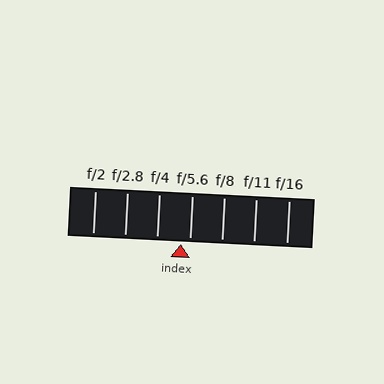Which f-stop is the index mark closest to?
The index mark is closest to f/5.6.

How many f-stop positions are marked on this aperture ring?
There are 7 f-stop positions marked.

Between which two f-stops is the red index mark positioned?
The index mark is between f/4 and f/5.6.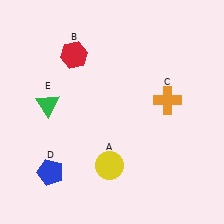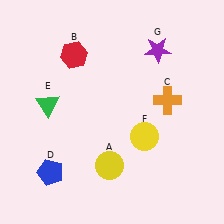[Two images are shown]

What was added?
A yellow circle (F), a purple star (G) were added in Image 2.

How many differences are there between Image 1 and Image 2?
There are 2 differences between the two images.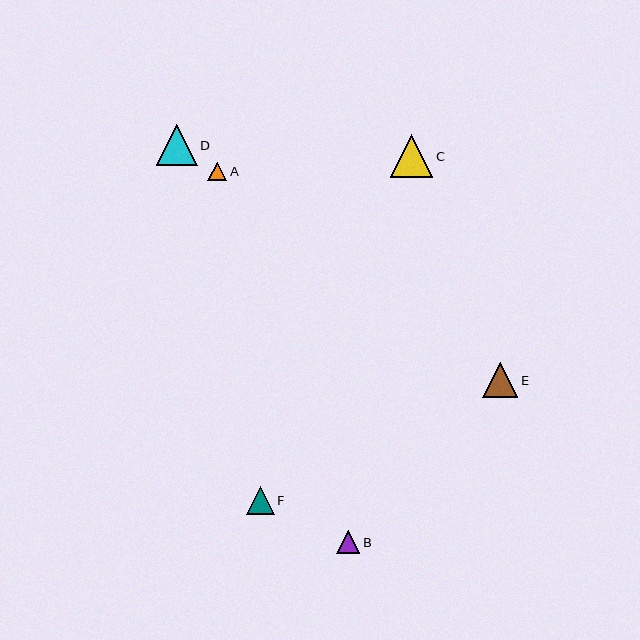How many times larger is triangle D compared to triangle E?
Triangle D is approximately 1.2 times the size of triangle E.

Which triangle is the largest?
Triangle C is the largest with a size of approximately 43 pixels.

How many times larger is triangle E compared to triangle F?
Triangle E is approximately 1.3 times the size of triangle F.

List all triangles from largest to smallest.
From largest to smallest: C, D, E, F, B, A.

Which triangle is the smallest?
Triangle A is the smallest with a size of approximately 19 pixels.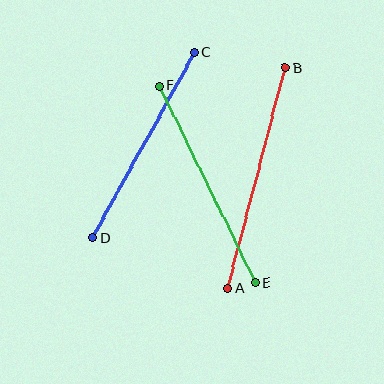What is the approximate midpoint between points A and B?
The midpoint is at approximately (257, 178) pixels.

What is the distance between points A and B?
The distance is approximately 228 pixels.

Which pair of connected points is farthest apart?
Points A and B are farthest apart.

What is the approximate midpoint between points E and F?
The midpoint is at approximately (207, 184) pixels.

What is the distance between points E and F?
The distance is approximately 219 pixels.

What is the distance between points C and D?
The distance is approximately 212 pixels.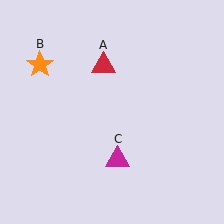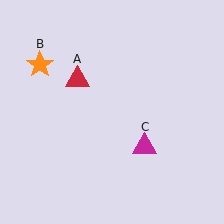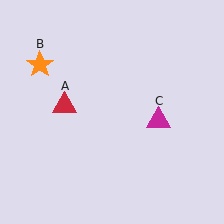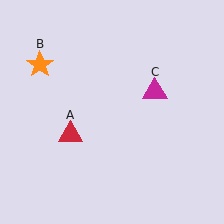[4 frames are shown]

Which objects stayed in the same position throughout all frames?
Orange star (object B) remained stationary.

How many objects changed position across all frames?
2 objects changed position: red triangle (object A), magenta triangle (object C).